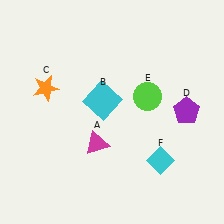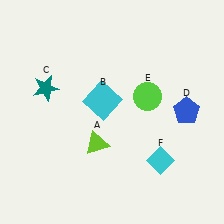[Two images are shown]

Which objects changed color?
A changed from magenta to lime. C changed from orange to teal. D changed from purple to blue.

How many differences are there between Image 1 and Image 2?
There are 3 differences between the two images.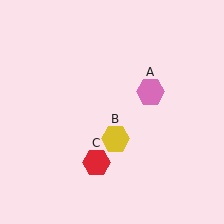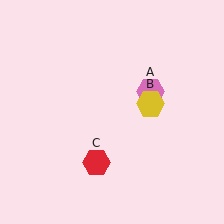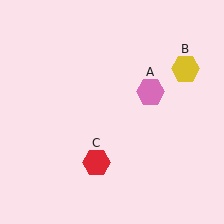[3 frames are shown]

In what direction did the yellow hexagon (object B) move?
The yellow hexagon (object B) moved up and to the right.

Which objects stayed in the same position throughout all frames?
Pink hexagon (object A) and red hexagon (object C) remained stationary.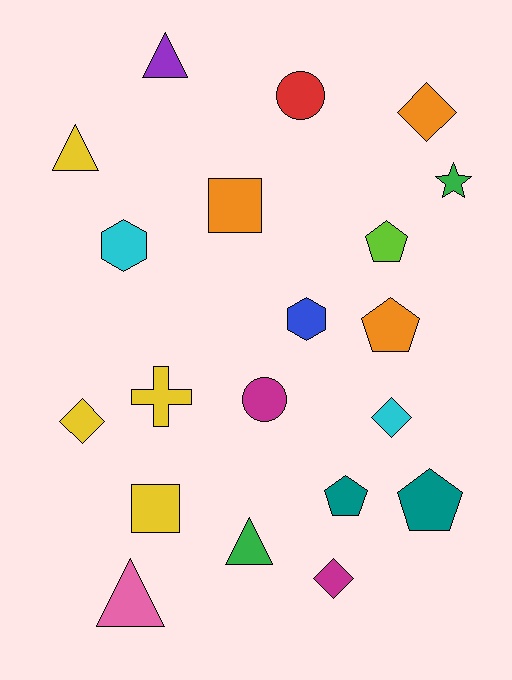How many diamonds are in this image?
There are 4 diamonds.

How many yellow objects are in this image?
There are 4 yellow objects.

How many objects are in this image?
There are 20 objects.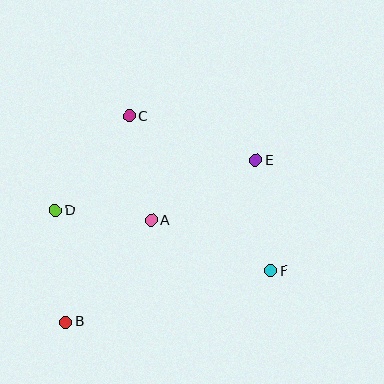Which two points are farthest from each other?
Points B and E are farthest from each other.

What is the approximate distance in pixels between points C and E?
The distance between C and E is approximately 134 pixels.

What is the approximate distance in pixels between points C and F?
The distance between C and F is approximately 210 pixels.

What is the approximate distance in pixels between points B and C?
The distance between B and C is approximately 216 pixels.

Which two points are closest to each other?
Points A and D are closest to each other.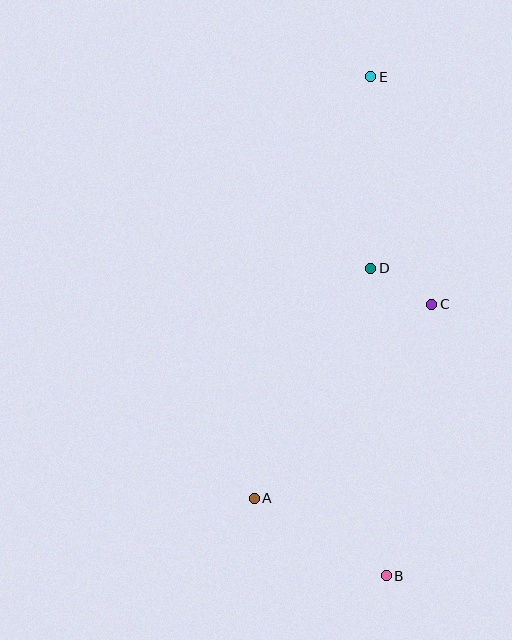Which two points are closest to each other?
Points C and D are closest to each other.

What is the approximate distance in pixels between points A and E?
The distance between A and E is approximately 437 pixels.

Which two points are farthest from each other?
Points B and E are farthest from each other.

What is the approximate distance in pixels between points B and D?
The distance between B and D is approximately 308 pixels.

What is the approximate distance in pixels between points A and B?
The distance between A and B is approximately 153 pixels.